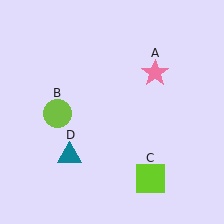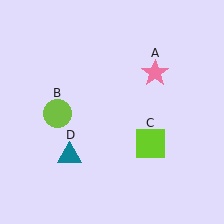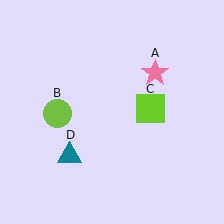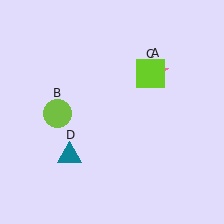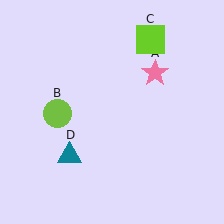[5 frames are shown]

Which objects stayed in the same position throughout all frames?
Pink star (object A) and lime circle (object B) and teal triangle (object D) remained stationary.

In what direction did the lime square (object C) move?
The lime square (object C) moved up.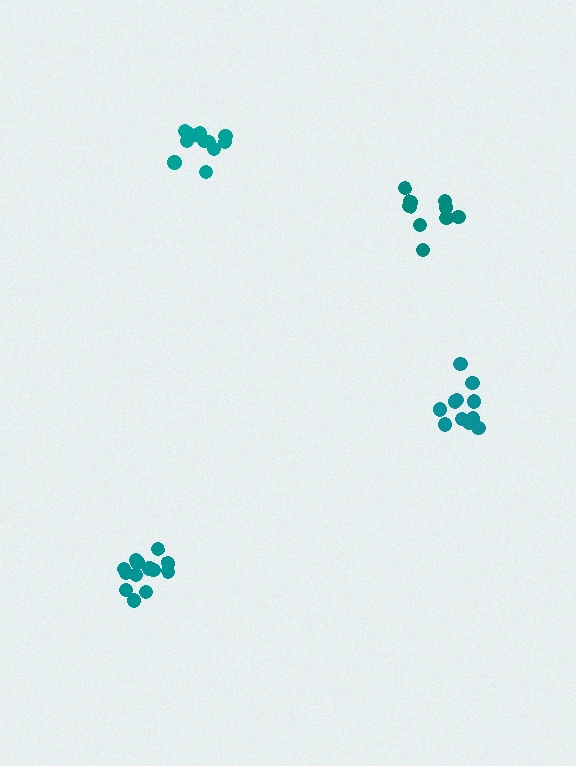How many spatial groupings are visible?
There are 4 spatial groupings.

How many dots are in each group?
Group 1: 12 dots, Group 2: 11 dots, Group 3: 9 dots, Group 4: 13 dots (45 total).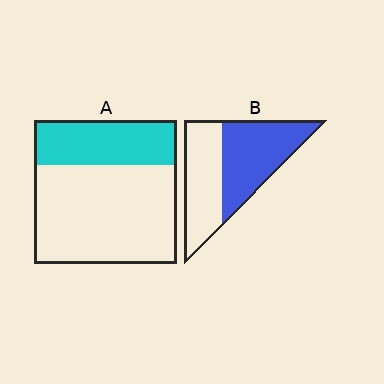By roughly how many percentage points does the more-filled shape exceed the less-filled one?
By roughly 25 percentage points (B over A).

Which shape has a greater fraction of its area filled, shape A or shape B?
Shape B.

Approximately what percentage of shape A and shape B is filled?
A is approximately 30% and B is approximately 55%.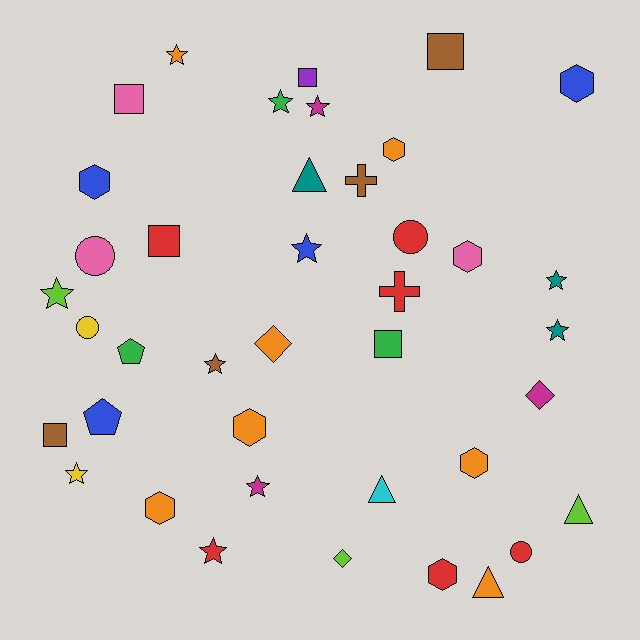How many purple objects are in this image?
There is 1 purple object.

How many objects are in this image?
There are 40 objects.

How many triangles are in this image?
There are 4 triangles.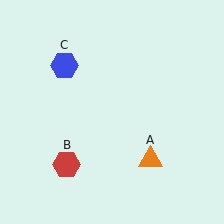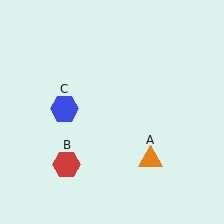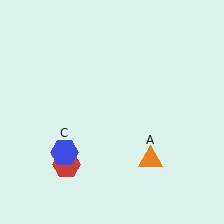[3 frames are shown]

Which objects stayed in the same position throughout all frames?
Orange triangle (object A) and red hexagon (object B) remained stationary.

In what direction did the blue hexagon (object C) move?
The blue hexagon (object C) moved down.